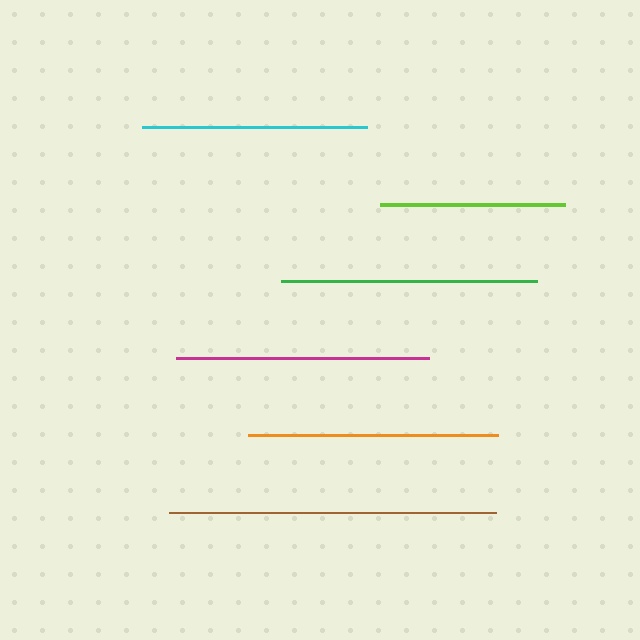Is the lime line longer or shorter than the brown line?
The brown line is longer than the lime line.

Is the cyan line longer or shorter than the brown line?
The brown line is longer than the cyan line.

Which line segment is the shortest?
The lime line is the shortest at approximately 185 pixels.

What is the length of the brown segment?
The brown segment is approximately 327 pixels long.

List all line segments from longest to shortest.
From longest to shortest: brown, green, magenta, orange, cyan, lime.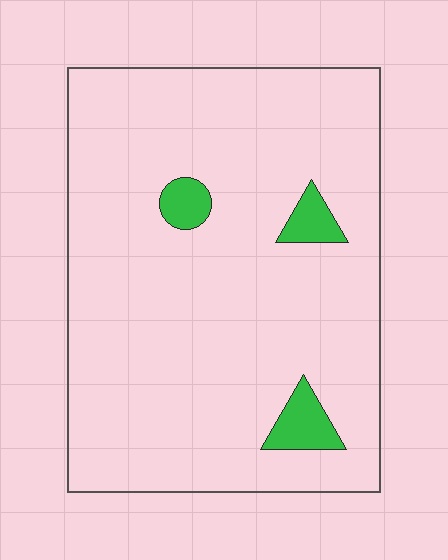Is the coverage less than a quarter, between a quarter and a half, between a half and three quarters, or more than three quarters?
Less than a quarter.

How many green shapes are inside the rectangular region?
3.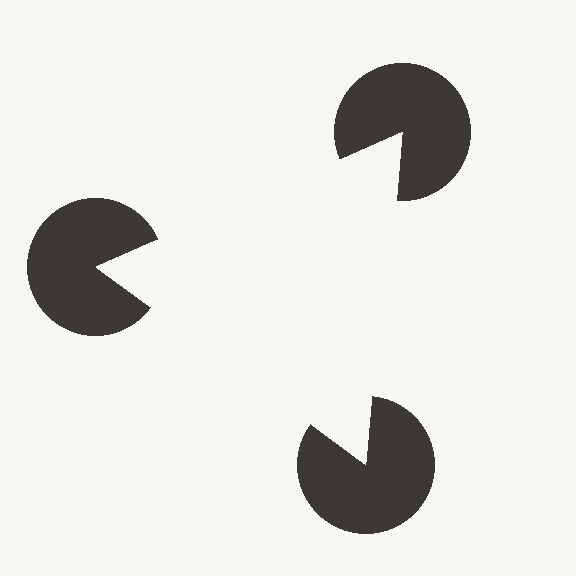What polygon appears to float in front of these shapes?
An illusory triangle — its edges are inferred from the aligned wedge cuts in the pac-man discs, not physically drawn.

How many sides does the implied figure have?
3 sides.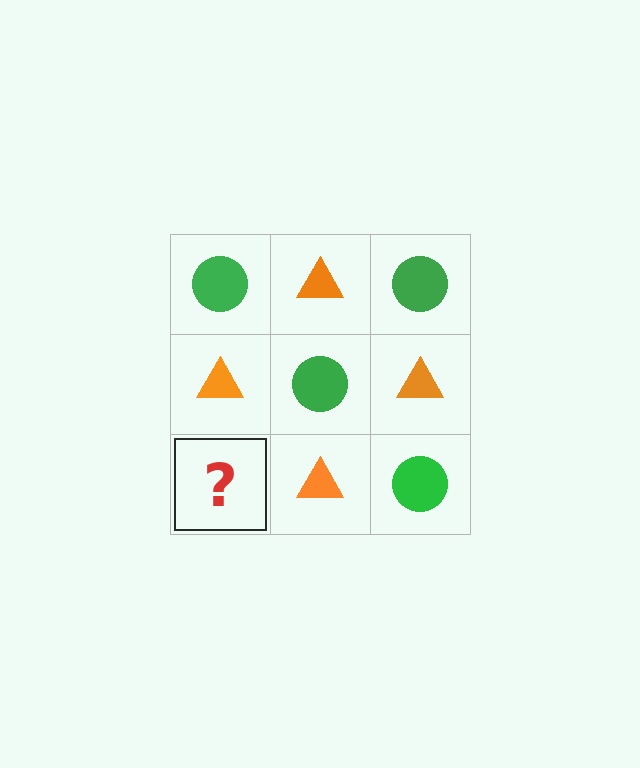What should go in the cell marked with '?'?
The missing cell should contain a green circle.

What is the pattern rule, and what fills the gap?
The rule is that it alternates green circle and orange triangle in a checkerboard pattern. The gap should be filled with a green circle.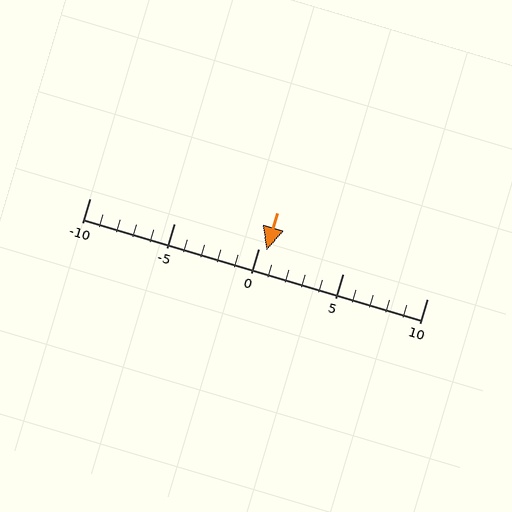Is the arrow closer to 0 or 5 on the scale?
The arrow is closer to 0.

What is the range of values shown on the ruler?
The ruler shows values from -10 to 10.